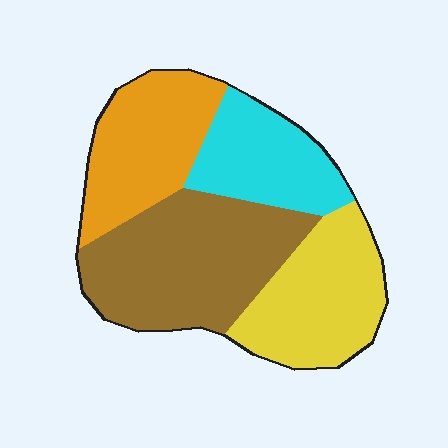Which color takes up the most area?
Brown, at roughly 35%.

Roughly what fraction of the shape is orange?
Orange takes up between a sixth and a third of the shape.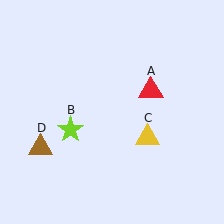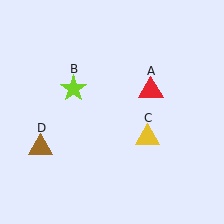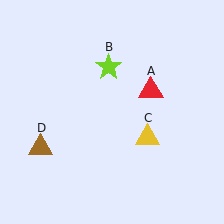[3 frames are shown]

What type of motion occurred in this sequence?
The lime star (object B) rotated clockwise around the center of the scene.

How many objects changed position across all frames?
1 object changed position: lime star (object B).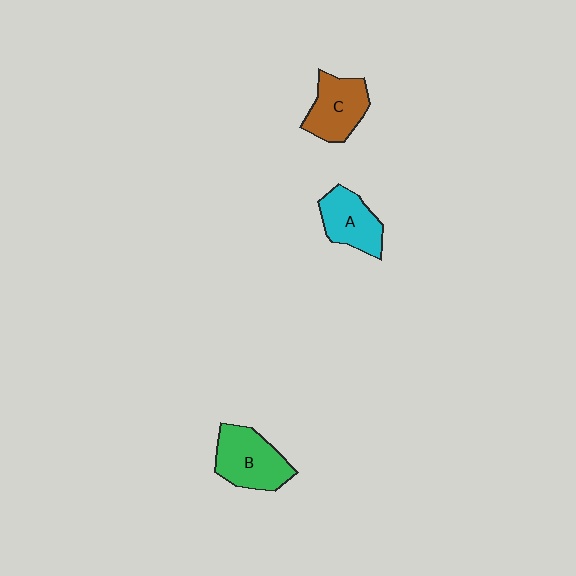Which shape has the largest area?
Shape B (green).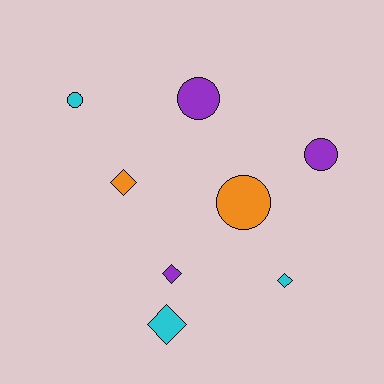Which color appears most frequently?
Cyan, with 3 objects.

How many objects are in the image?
There are 8 objects.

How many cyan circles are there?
There is 1 cyan circle.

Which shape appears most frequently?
Circle, with 4 objects.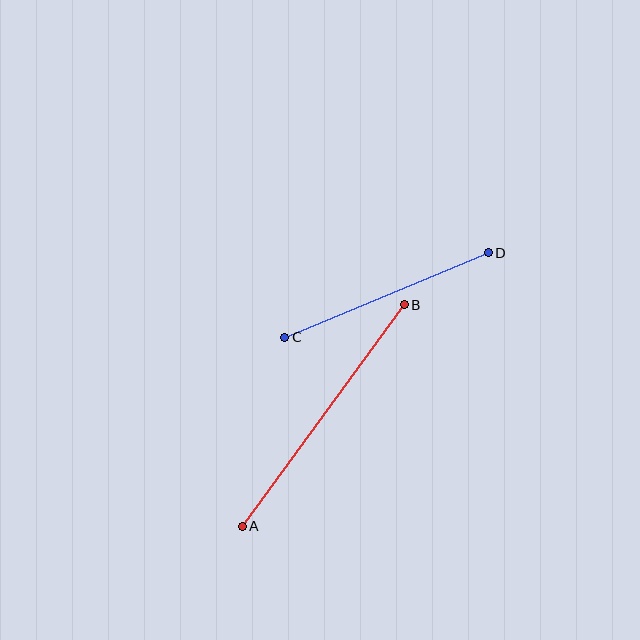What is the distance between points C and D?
The distance is approximately 221 pixels.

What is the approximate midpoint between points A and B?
The midpoint is at approximately (323, 416) pixels.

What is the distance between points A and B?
The distance is approximately 275 pixels.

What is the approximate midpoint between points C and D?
The midpoint is at approximately (386, 295) pixels.